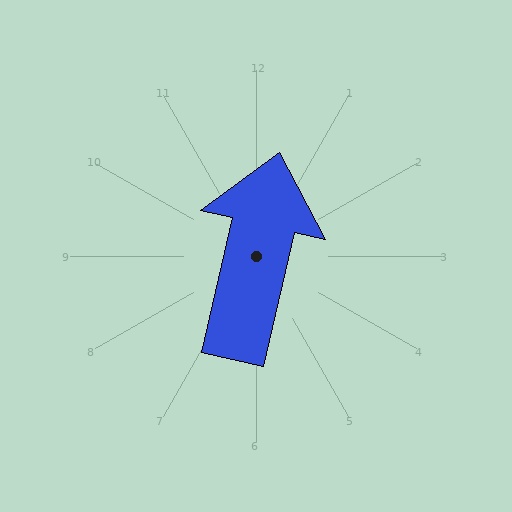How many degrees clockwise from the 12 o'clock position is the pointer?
Approximately 13 degrees.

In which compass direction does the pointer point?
North.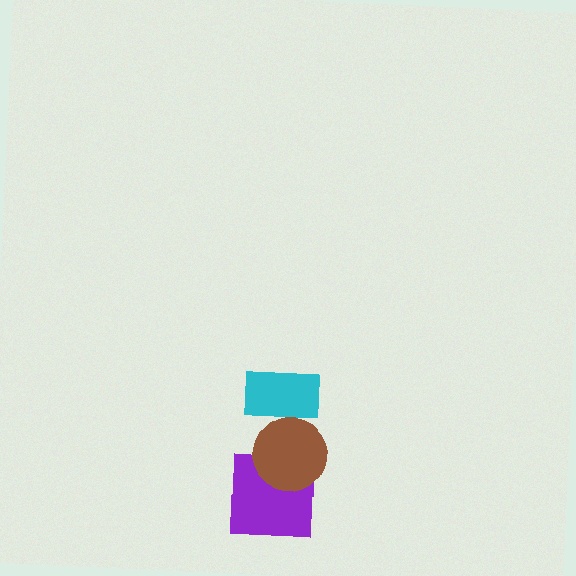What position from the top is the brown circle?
The brown circle is 2nd from the top.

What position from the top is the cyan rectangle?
The cyan rectangle is 1st from the top.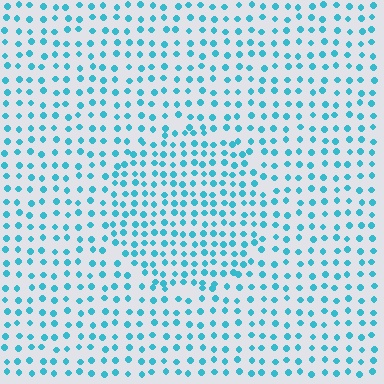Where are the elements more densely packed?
The elements are more densely packed inside the circle boundary.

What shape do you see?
I see a circle.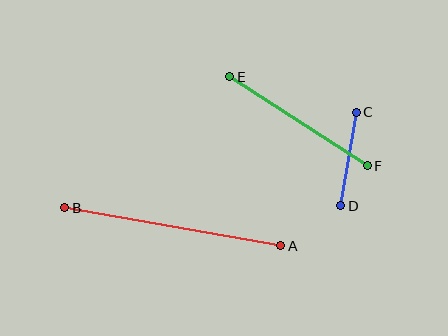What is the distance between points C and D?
The distance is approximately 95 pixels.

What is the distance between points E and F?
The distance is approximately 164 pixels.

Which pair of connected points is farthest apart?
Points A and B are farthest apart.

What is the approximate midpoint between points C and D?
The midpoint is at approximately (349, 159) pixels.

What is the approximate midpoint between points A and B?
The midpoint is at approximately (173, 227) pixels.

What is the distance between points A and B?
The distance is approximately 219 pixels.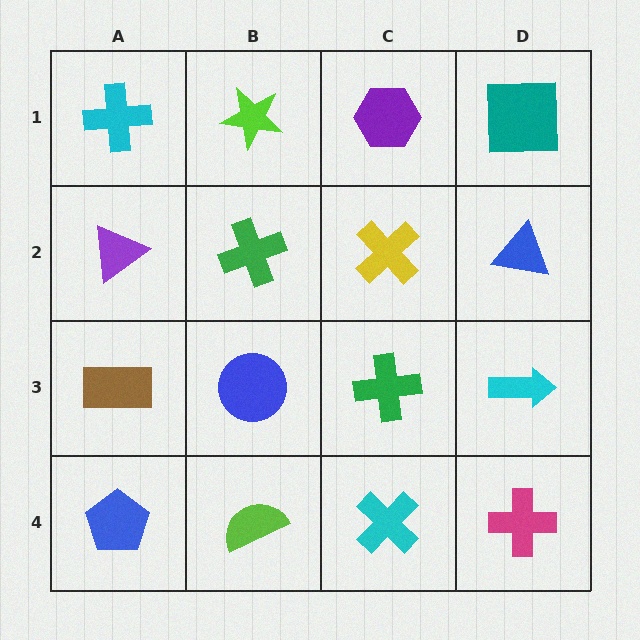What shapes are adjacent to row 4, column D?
A cyan arrow (row 3, column D), a cyan cross (row 4, column C).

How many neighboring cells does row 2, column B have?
4.